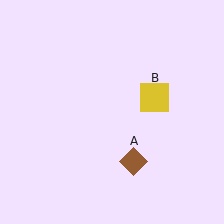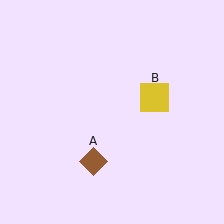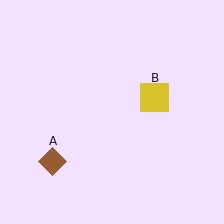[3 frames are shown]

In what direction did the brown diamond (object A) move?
The brown diamond (object A) moved left.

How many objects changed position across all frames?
1 object changed position: brown diamond (object A).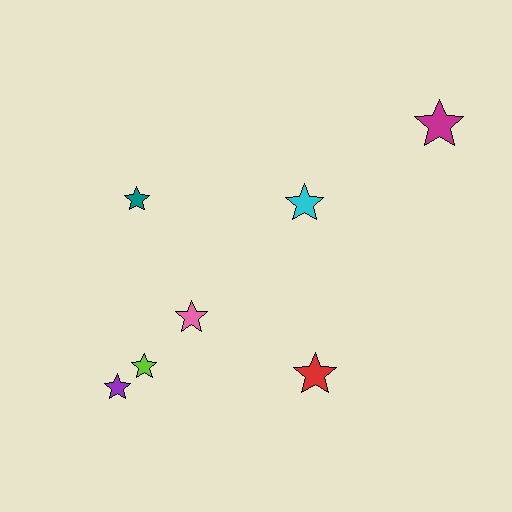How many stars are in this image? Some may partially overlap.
There are 7 stars.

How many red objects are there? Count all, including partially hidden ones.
There is 1 red object.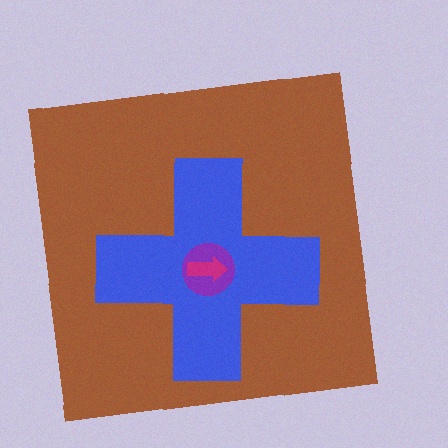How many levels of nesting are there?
4.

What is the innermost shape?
The magenta arrow.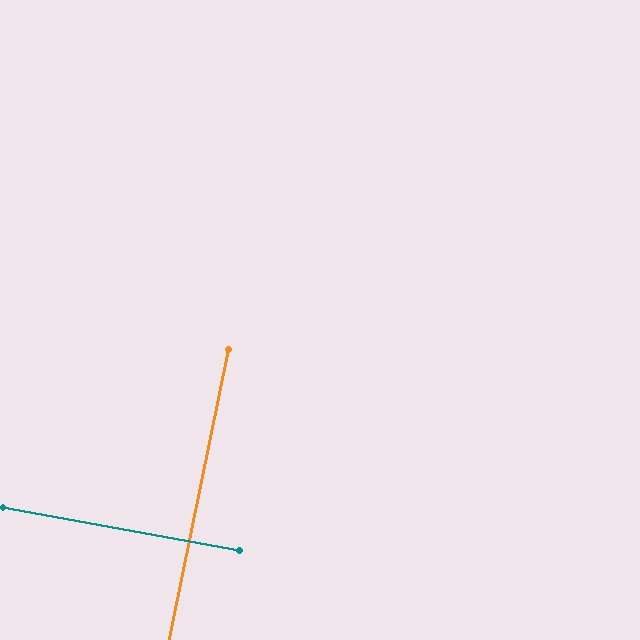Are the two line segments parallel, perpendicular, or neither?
Perpendicular — they meet at approximately 89°.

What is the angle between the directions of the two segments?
Approximately 89 degrees.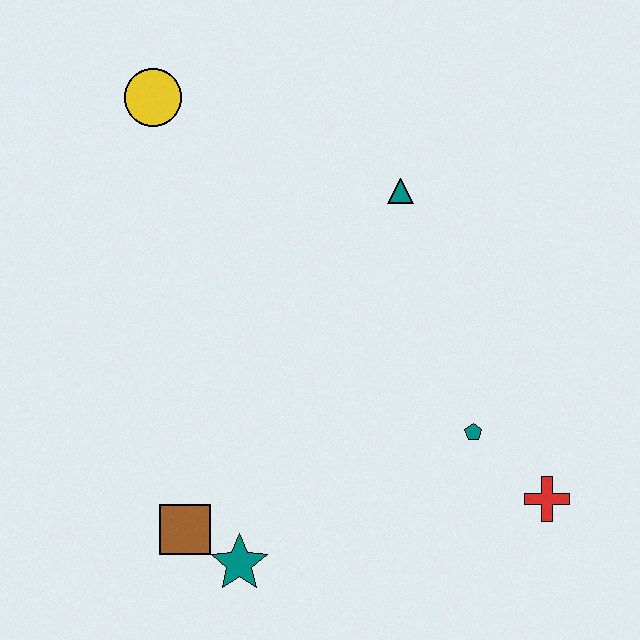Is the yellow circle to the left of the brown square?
Yes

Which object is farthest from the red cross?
The yellow circle is farthest from the red cross.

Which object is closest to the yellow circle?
The teal triangle is closest to the yellow circle.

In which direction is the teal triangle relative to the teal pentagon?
The teal triangle is above the teal pentagon.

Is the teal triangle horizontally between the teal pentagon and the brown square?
Yes